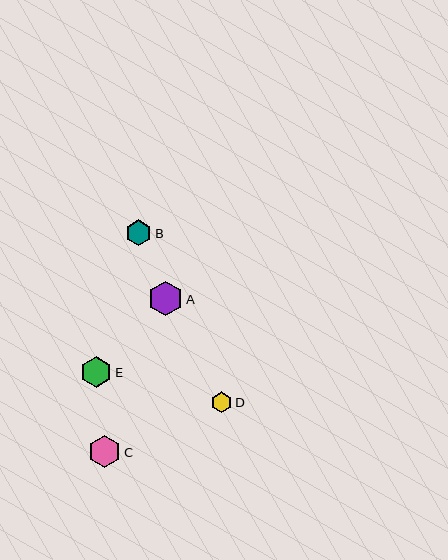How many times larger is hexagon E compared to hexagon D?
Hexagon E is approximately 1.5 times the size of hexagon D.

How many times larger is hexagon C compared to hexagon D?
Hexagon C is approximately 1.5 times the size of hexagon D.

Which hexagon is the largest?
Hexagon A is the largest with a size of approximately 34 pixels.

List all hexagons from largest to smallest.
From largest to smallest: A, C, E, B, D.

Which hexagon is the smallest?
Hexagon D is the smallest with a size of approximately 21 pixels.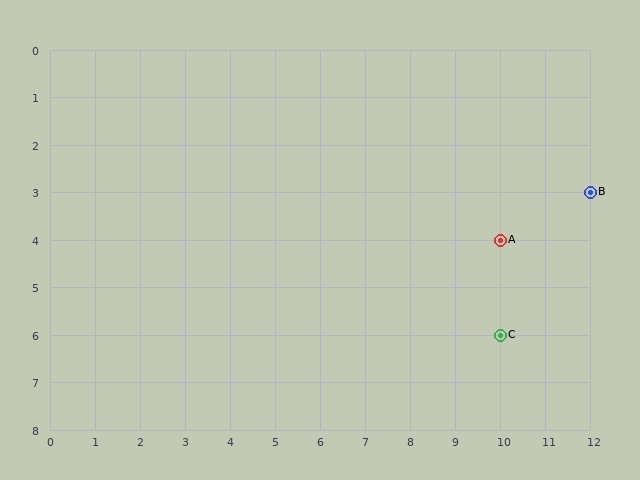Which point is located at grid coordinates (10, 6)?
Point C is at (10, 6).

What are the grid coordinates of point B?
Point B is at grid coordinates (12, 3).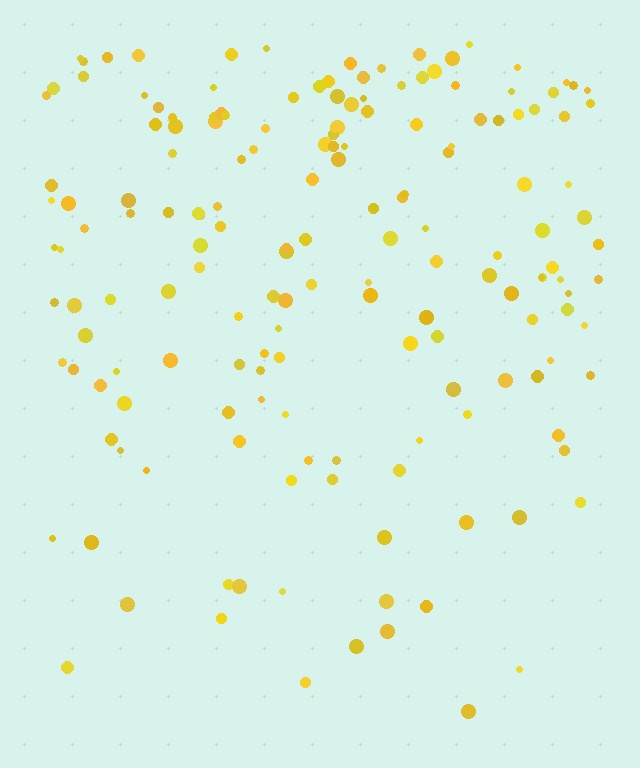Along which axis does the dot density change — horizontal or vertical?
Vertical.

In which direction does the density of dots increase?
From bottom to top, with the top side densest.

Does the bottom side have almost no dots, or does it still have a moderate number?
Still a moderate number, just noticeably fewer than the top.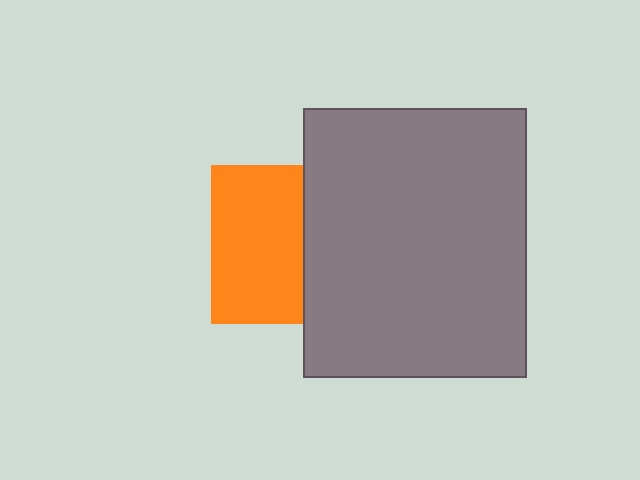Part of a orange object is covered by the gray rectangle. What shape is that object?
It is a square.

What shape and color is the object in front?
The object in front is a gray rectangle.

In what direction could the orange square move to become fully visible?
The orange square could move left. That would shift it out from behind the gray rectangle entirely.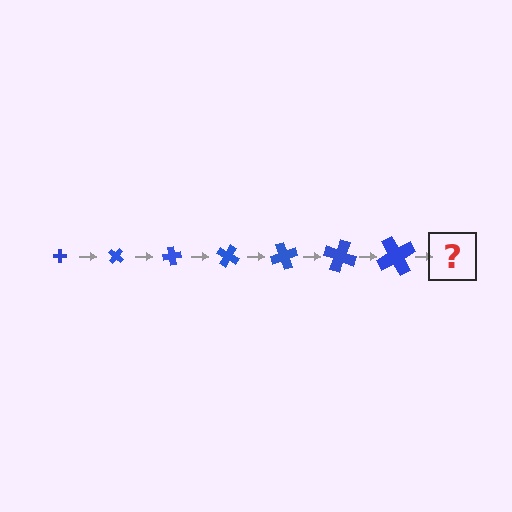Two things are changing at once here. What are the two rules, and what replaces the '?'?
The two rules are that the cross grows larger each step and it rotates 40 degrees each step. The '?' should be a cross, larger than the previous one and rotated 280 degrees from the start.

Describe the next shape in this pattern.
It should be a cross, larger than the previous one and rotated 280 degrees from the start.